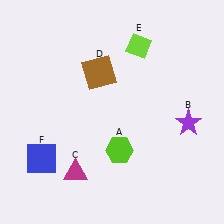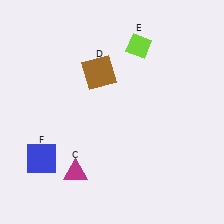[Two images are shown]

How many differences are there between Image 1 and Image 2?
There are 2 differences between the two images.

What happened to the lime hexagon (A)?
The lime hexagon (A) was removed in Image 2. It was in the bottom-right area of Image 1.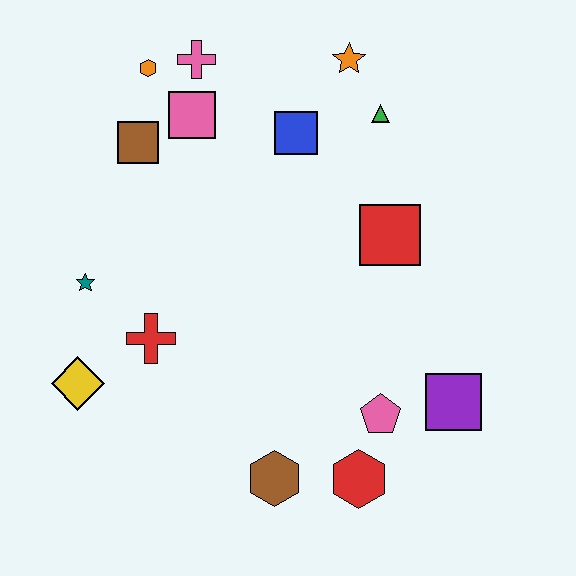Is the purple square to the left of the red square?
No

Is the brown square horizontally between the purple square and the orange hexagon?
No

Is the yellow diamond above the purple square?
Yes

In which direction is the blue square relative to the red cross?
The blue square is above the red cross.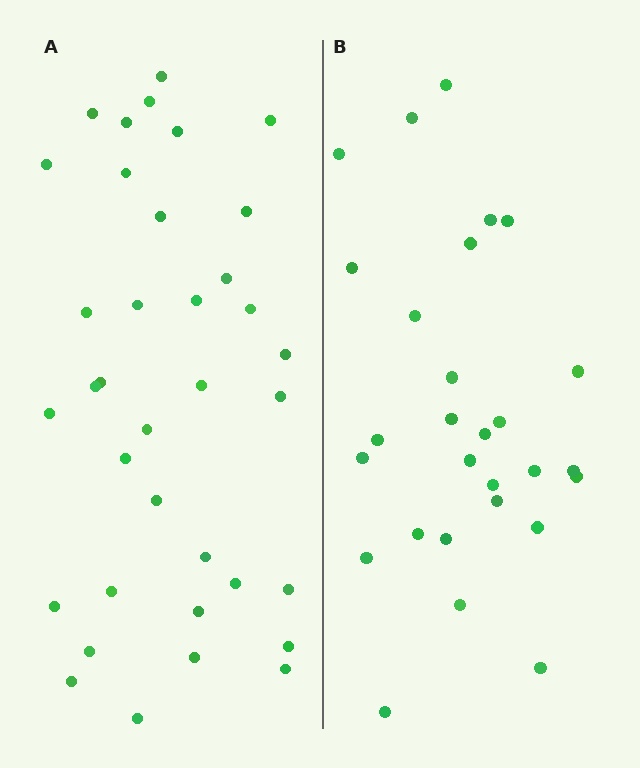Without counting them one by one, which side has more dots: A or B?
Region A (the left region) has more dots.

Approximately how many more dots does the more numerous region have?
Region A has roughly 8 or so more dots than region B.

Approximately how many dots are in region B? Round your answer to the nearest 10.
About 30 dots. (The exact count is 28, which rounds to 30.)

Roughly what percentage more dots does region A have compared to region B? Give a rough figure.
About 30% more.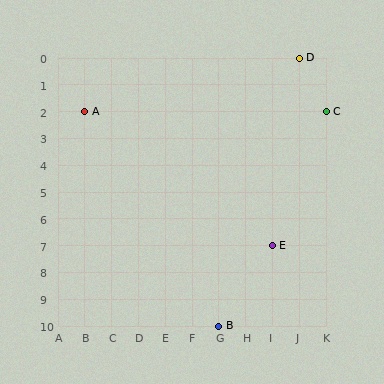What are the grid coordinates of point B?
Point B is at grid coordinates (G, 10).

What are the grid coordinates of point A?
Point A is at grid coordinates (B, 2).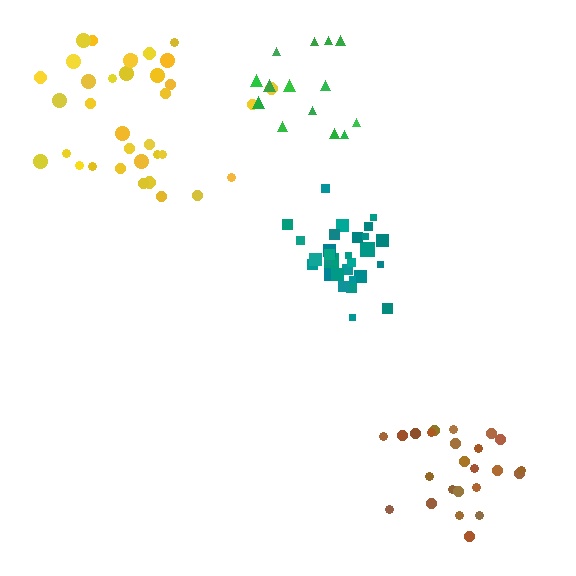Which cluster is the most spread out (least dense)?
Yellow.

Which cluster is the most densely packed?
Teal.